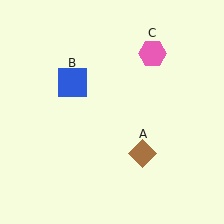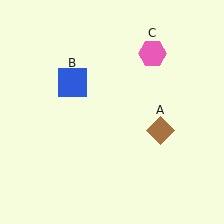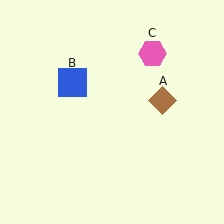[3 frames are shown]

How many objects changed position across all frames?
1 object changed position: brown diamond (object A).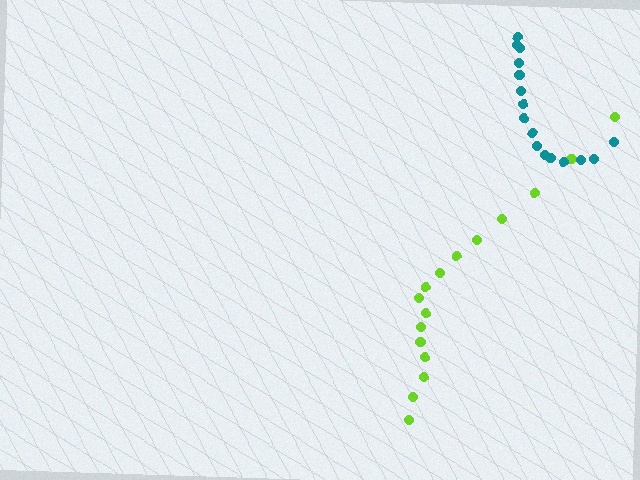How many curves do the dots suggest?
There are 2 distinct paths.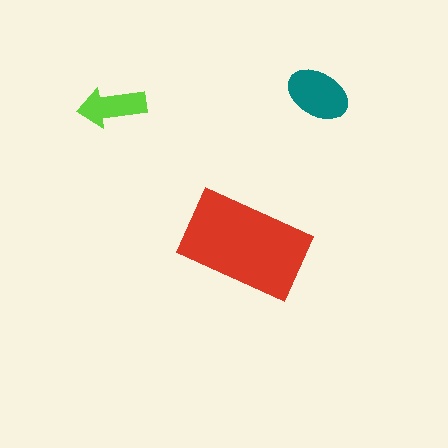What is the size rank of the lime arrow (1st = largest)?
3rd.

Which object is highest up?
The teal ellipse is topmost.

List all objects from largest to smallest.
The red rectangle, the teal ellipse, the lime arrow.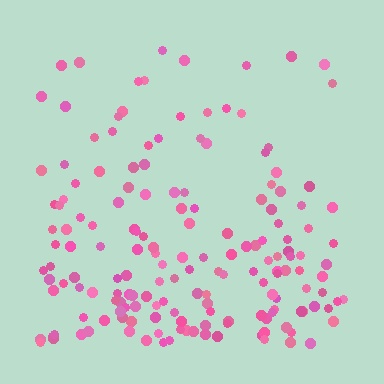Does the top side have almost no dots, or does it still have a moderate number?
Still a moderate number, just noticeably fewer than the bottom.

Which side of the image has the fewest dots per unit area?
The top.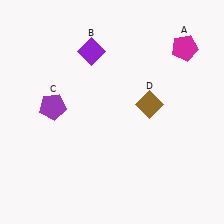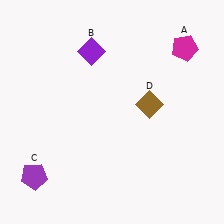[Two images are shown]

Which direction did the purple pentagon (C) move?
The purple pentagon (C) moved down.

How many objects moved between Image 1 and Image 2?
1 object moved between the two images.